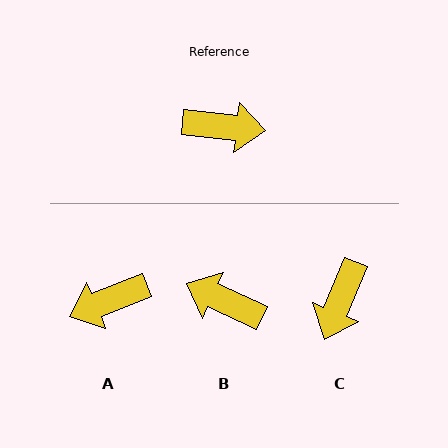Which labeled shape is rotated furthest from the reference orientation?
B, about 161 degrees away.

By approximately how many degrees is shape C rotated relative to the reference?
Approximately 106 degrees clockwise.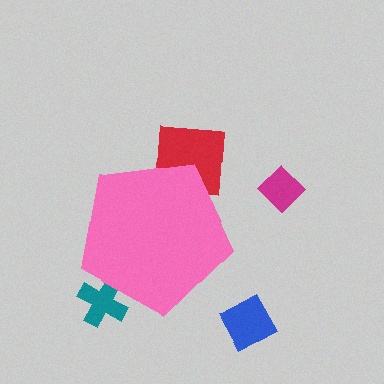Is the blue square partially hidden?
No, the blue square is fully visible.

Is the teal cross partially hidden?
Yes, the teal cross is partially hidden behind the pink pentagon.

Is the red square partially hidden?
Yes, the red square is partially hidden behind the pink pentagon.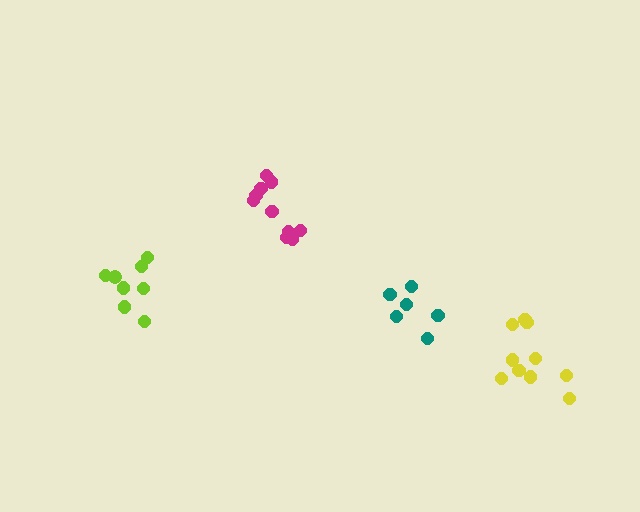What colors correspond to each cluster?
The clusters are colored: teal, yellow, lime, magenta.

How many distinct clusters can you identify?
There are 4 distinct clusters.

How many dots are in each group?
Group 1: 6 dots, Group 2: 10 dots, Group 3: 8 dots, Group 4: 10 dots (34 total).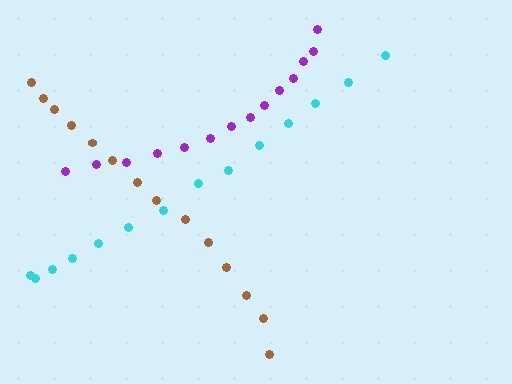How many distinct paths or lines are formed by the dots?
There are 3 distinct paths.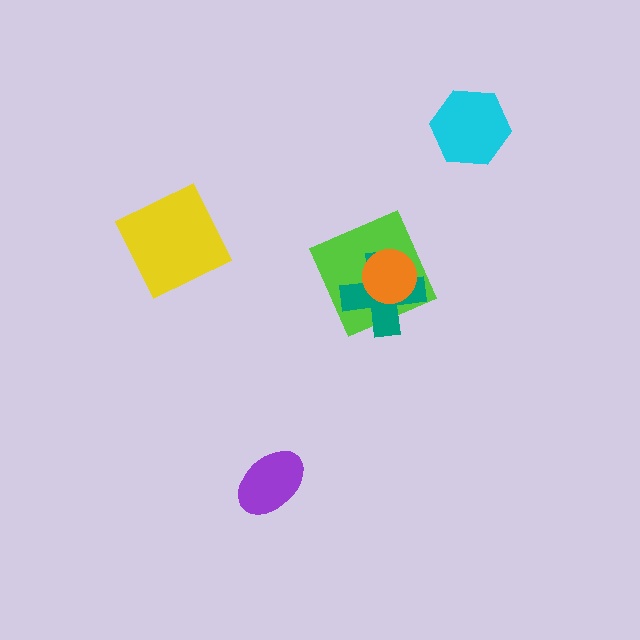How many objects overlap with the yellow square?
0 objects overlap with the yellow square.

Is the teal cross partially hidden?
Yes, it is partially covered by another shape.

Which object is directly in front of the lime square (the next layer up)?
The teal cross is directly in front of the lime square.